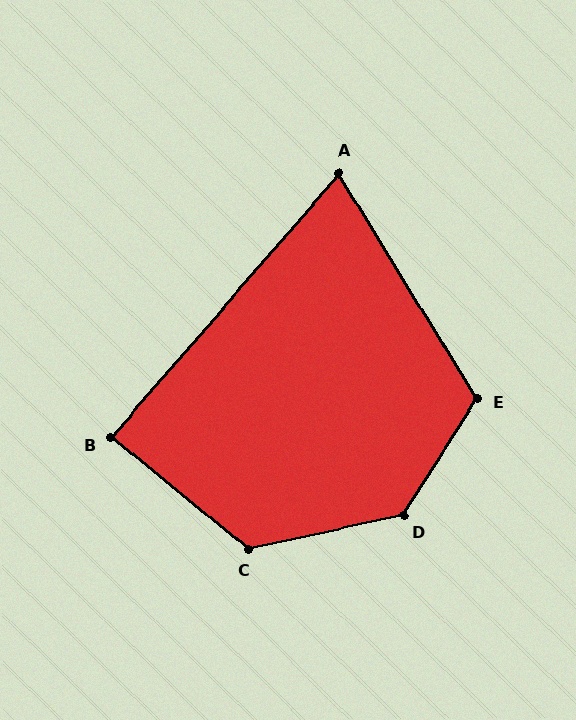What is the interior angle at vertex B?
Approximately 88 degrees (approximately right).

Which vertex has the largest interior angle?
D, at approximately 135 degrees.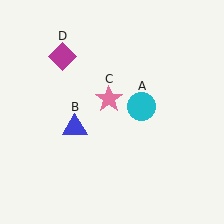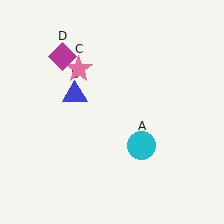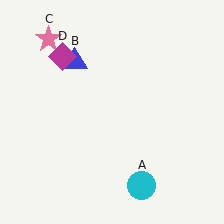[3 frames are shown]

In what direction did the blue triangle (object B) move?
The blue triangle (object B) moved up.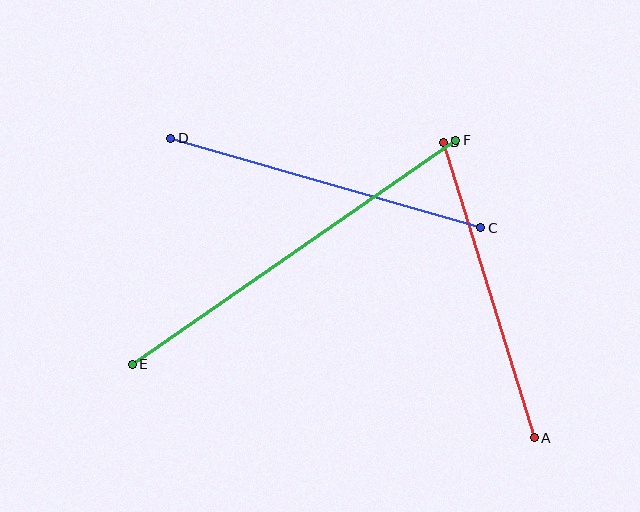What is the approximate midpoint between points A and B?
The midpoint is at approximately (489, 290) pixels.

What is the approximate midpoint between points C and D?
The midpoint is at approximately (326, 183) pixels.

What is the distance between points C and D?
The distance is approximately 322 pixels.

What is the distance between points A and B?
The distance is approximately 309 pixels.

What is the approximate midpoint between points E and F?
The midpoint is at approximately (294, 252) pixels.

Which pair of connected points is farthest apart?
Points E and F are farthest apart.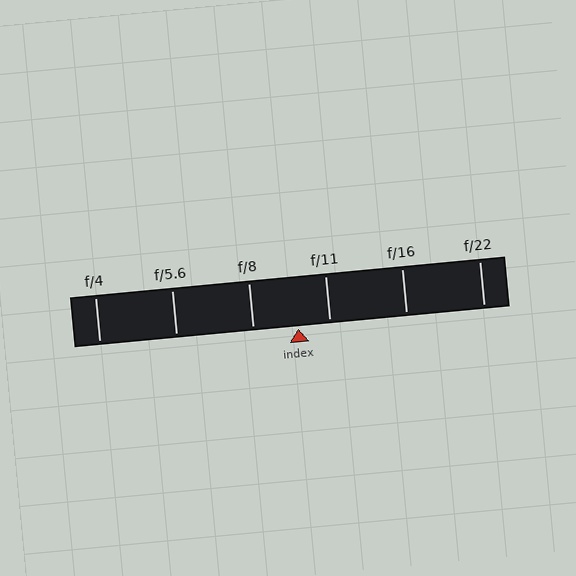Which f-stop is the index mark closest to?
The index mark is closest to f/11.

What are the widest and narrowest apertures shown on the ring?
The widest aperture shown is f/4 and the narrowest is f/22.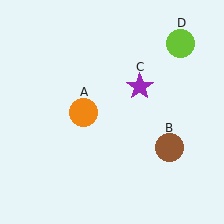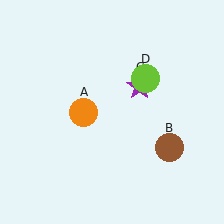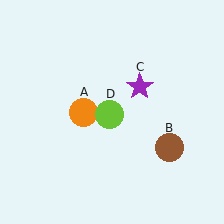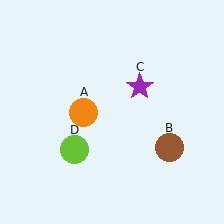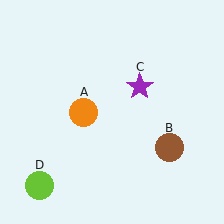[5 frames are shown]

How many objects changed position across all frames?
1 object changed position: lime circle (object D).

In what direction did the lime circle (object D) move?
The lime circle (object D) moved down and to the left.